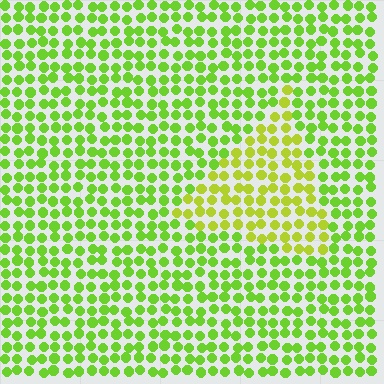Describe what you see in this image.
The image is filled with small lime elements in a uniform arrangement. A triangle-shaped region is visible where the elements are tinted to a slightly different hue, forming a subtle color boundary.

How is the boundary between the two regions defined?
The boundary is defined purely by a slight shift in hue (about 25 degrees). Spacing, size, and orientation are identical on both sides.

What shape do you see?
I see a triangle.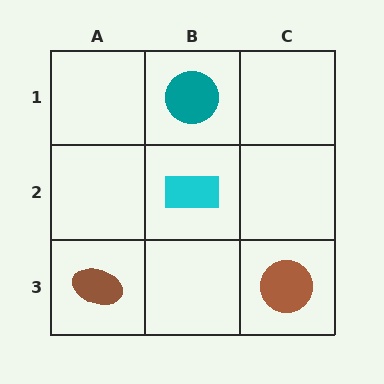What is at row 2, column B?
A cyan rectangle.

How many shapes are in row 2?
1 shape.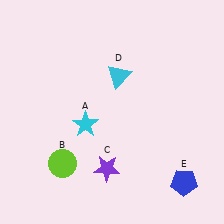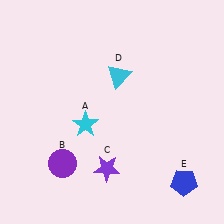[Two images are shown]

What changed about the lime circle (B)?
In Image 1, B is lime. In Image 2, it changed to purple.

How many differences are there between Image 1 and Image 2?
There is 1 difference between the two images.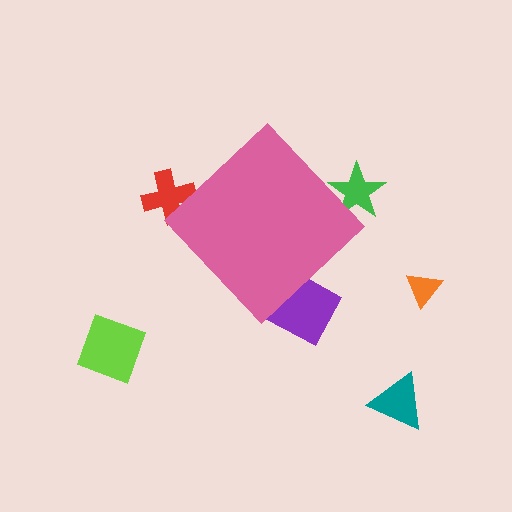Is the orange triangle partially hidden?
No, the orange triangle is fully visible.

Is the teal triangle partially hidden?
No, the teal triangle is fully visible.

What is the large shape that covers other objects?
A pink diamond.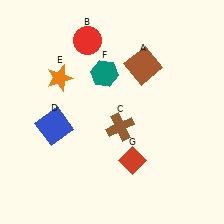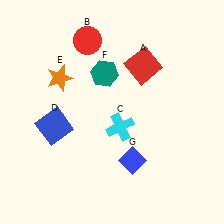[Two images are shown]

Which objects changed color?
A changed from brown to red. C changed from brown to cyan. G changed from red to blue.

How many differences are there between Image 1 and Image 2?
There are 3 differences between the two images.